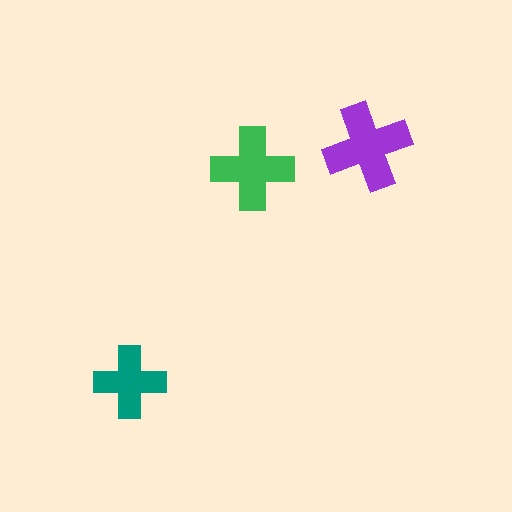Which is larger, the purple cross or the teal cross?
The purple one.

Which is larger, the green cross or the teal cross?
The green one.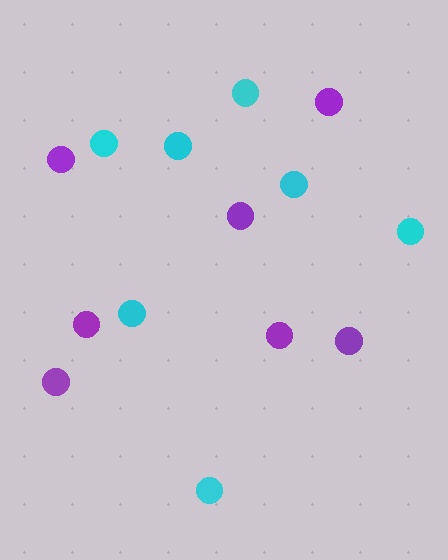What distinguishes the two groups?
There are 2 groups: one group of cyan circles (7) and one group of purple circles (7).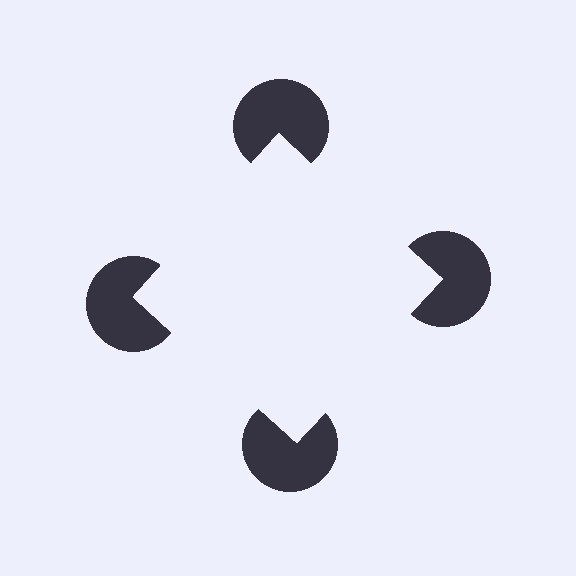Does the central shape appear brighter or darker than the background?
It typically appears slightly brighter than the background, even though no actual brightness change is drawn.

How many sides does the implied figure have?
4 sides.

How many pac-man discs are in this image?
There are 4 — one at each vertex of the illusory square.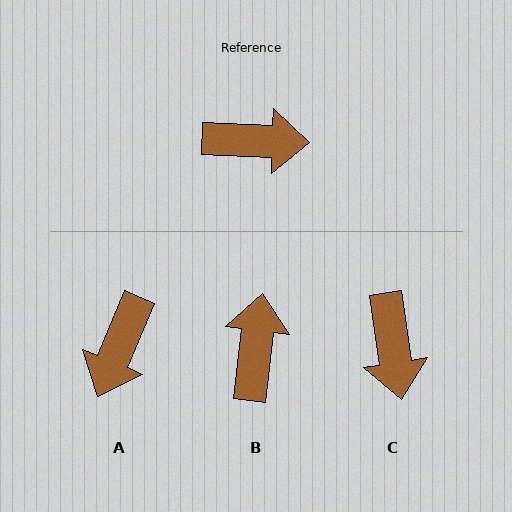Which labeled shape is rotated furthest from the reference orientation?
A, about 111 degrees away.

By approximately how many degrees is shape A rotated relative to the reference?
Approximately 111 degrees clockwise.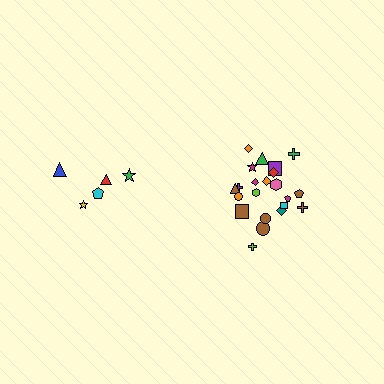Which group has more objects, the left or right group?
The right group.